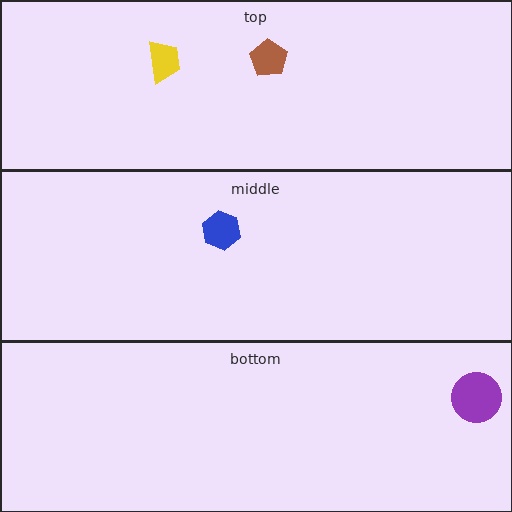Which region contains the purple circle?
The bottom region.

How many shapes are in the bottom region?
1.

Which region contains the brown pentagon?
The top region.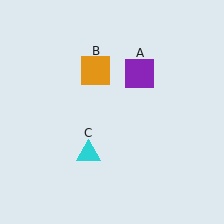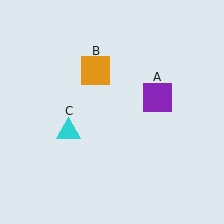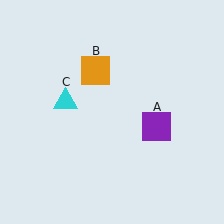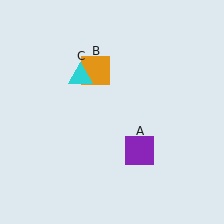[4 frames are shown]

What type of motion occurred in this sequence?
The purple square (object A), cyan triangle (object C) rotated clockwise around the center of the scene.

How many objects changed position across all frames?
2 objects changed position: purple square (object A), cyan triangle (object C).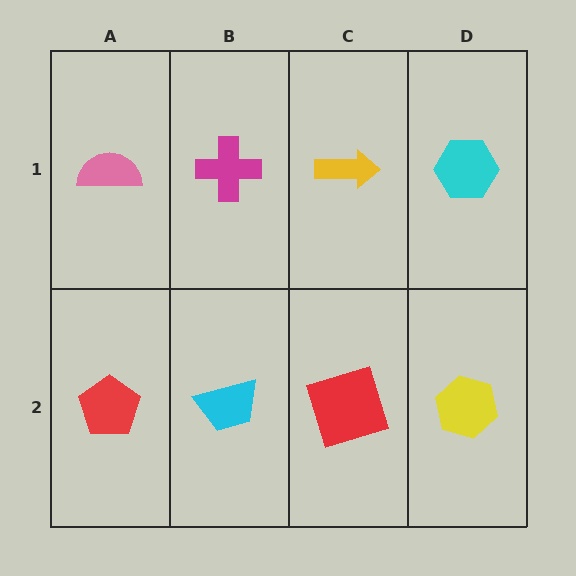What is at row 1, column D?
A cyan hexagon.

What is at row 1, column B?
A magenta cross.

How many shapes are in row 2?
4 shapes.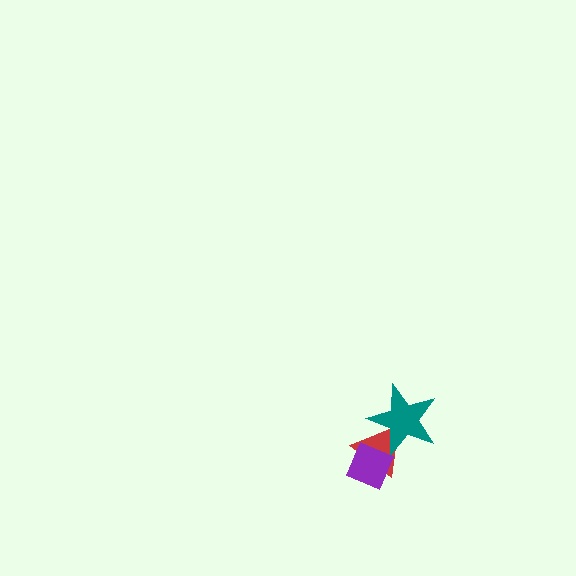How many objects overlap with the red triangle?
2 objects overlap with the red triangle.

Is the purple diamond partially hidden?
No, no other shape covers it.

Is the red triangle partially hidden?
Yes, it is partially covered by another shape.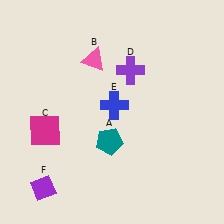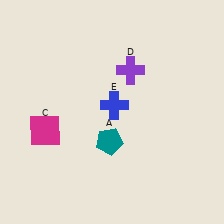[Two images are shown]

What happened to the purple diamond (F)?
The purple diamond (F) was removed in Image 2. It was in the bottom-left area of Image 1.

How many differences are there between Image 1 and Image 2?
There are 2 differences between the two images.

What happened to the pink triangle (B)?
The pink triangle (B) was removed in Image 2. It was in the top-left area of Image 1.